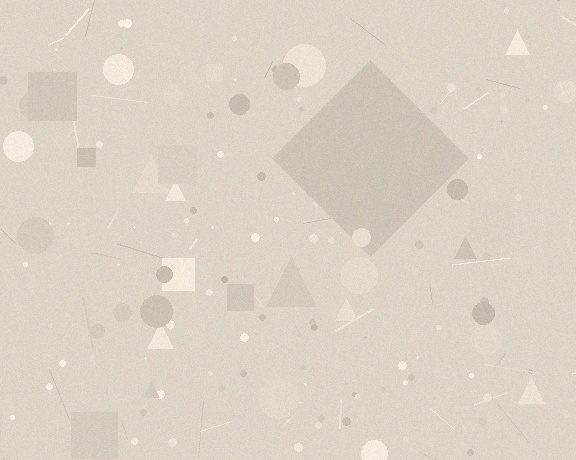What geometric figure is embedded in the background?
A diamond is embedded in the background.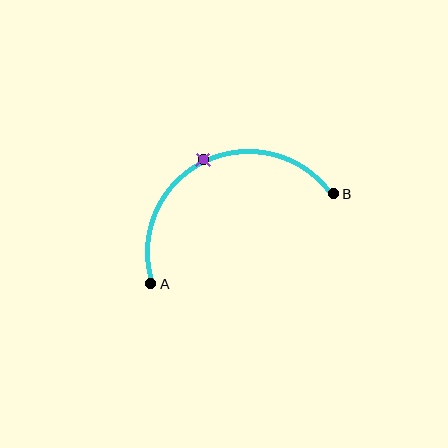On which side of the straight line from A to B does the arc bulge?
The arc bulges above the straight line connecting A and B.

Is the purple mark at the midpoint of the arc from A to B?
Yes. The purple mark lies on the arc at equal arc-length from both A and B — it is the arc midpoint.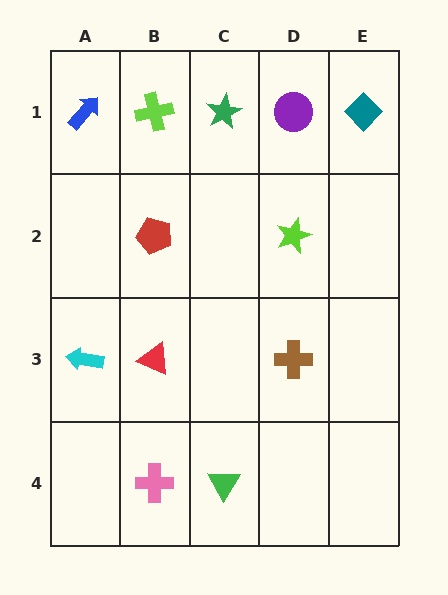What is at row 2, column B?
A red pentagon.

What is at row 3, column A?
A cyan arrow.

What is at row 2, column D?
A lime star.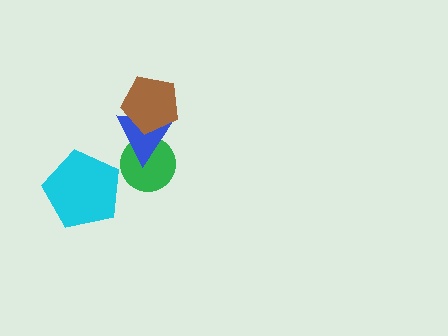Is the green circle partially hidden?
Yes, it is partially covered by another shape.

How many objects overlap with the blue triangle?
2 objects overlap with the blue triangle.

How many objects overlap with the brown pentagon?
1 object overlaps with the brown pentagon.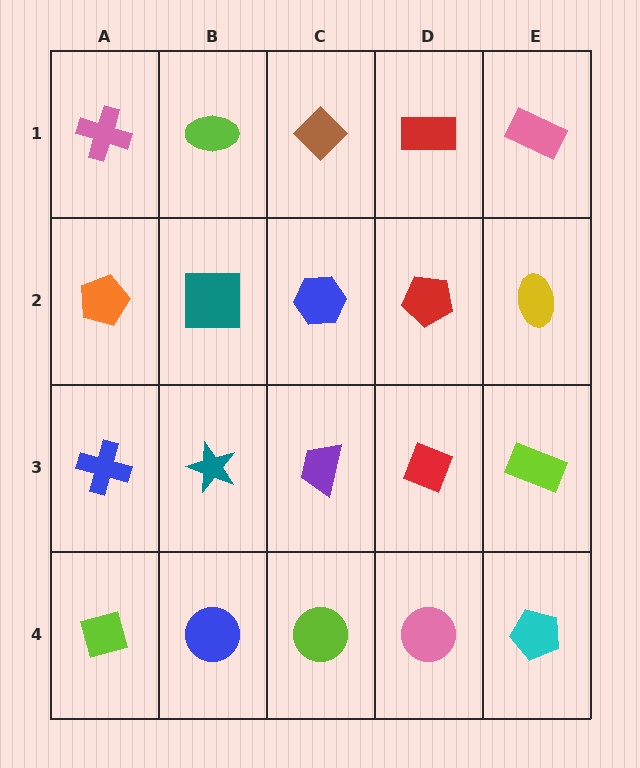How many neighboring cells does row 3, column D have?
4.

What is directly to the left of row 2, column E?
A red pentagon.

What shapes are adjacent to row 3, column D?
A red pentagon (row 2, column D), a pink circle (row 4, column D), a purple trapezoid (row 3, column C), a lime rectangle (row 3, column E).